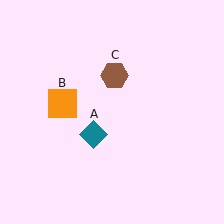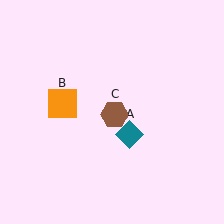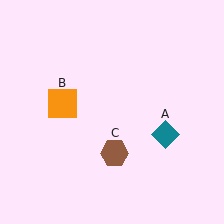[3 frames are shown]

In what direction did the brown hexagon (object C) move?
The brown hexagon (object C) moved down.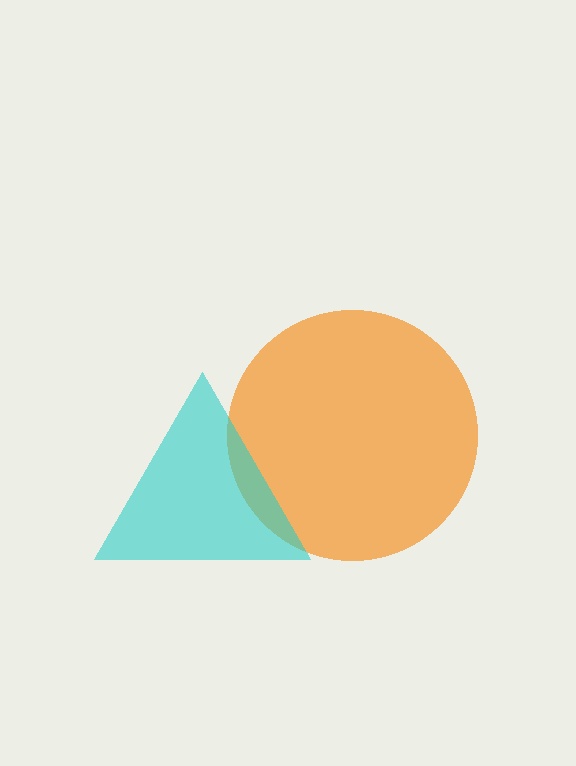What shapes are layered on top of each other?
The layered shapes are: an orange circle, a cyan triangle.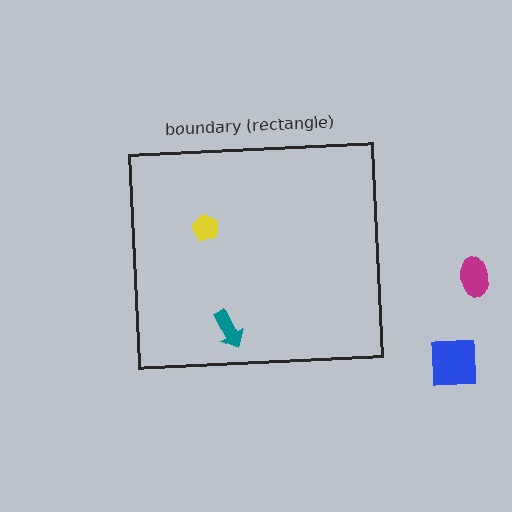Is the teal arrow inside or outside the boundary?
Inside.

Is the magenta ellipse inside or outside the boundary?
Outside.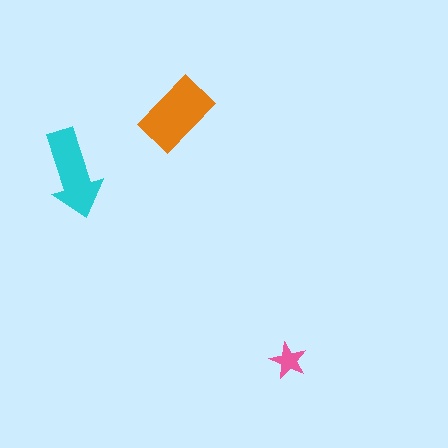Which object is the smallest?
The pink star.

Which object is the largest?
The orange rectangle.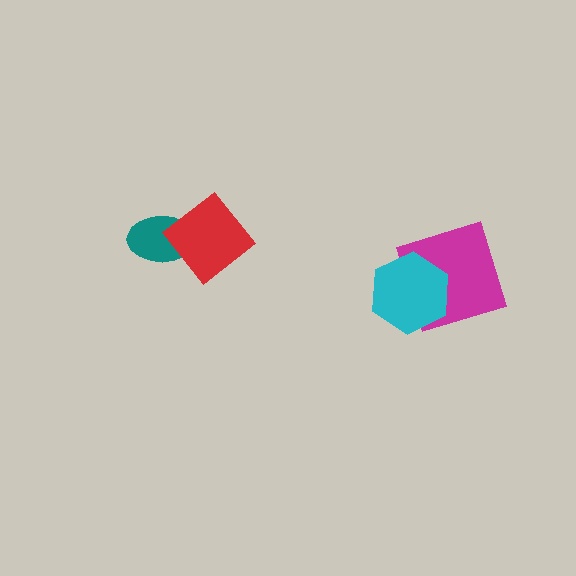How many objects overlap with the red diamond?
1 object overlaps with the red diamond.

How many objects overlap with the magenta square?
1 object overlaps with the magenta square.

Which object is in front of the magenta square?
The cyan hexagon is in front of the magenta square.